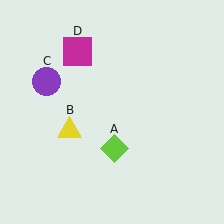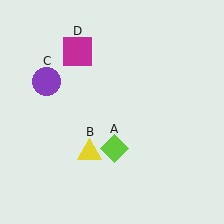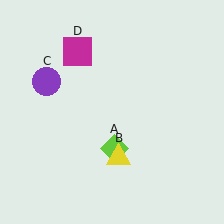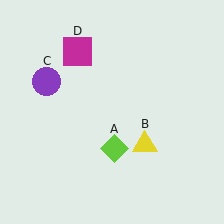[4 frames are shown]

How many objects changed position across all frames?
1 object changed position: yellow triangle (object B).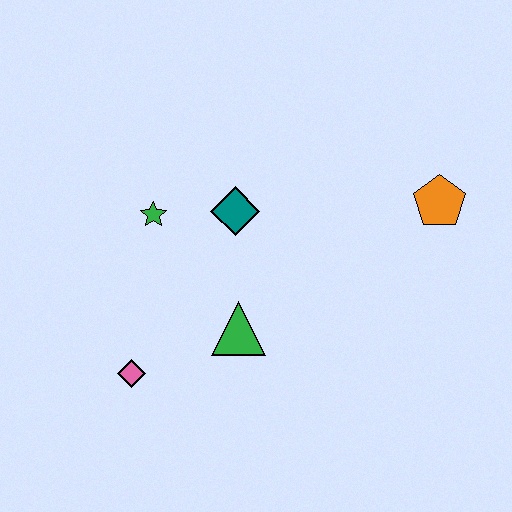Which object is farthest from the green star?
The orange pentagon is farthest from the green star.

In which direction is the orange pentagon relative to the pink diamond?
The orange pentagon is to the right of the pink diamond.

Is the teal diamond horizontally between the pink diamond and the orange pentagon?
Yes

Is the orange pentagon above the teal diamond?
Yes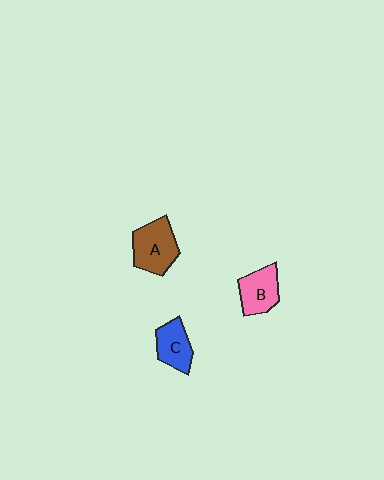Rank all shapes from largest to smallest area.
From largest to smallest: A (brown), B (pink), C (blue).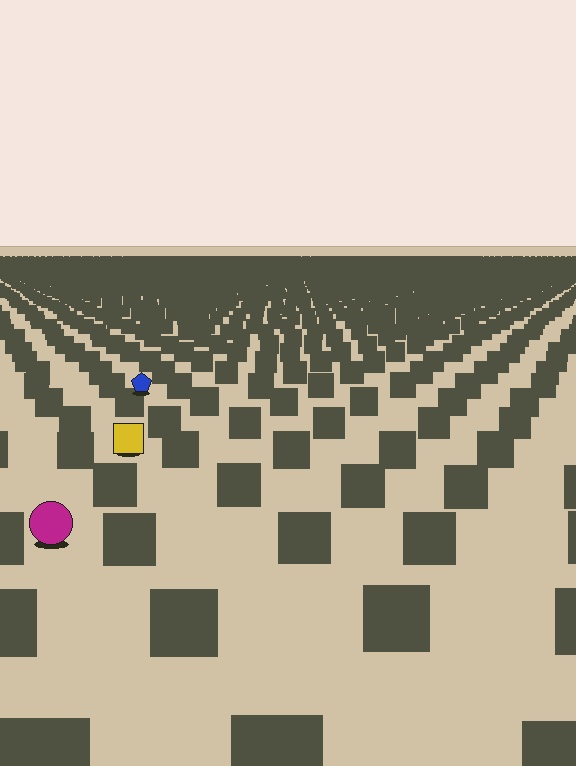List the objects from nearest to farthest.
From nearest to farthest: the magenta circle, the yellow square, the blue pentagon.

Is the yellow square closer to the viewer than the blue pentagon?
Yes. The yellow square is closer — you can tell from the texture gradient: the ground texture is coarser near it.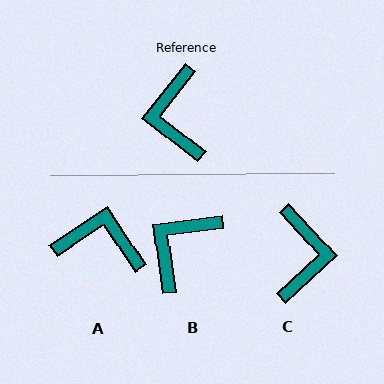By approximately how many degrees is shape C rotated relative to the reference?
Approximately 171 degrees counter-clockwise.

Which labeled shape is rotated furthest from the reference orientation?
C, about 171 degrees away.